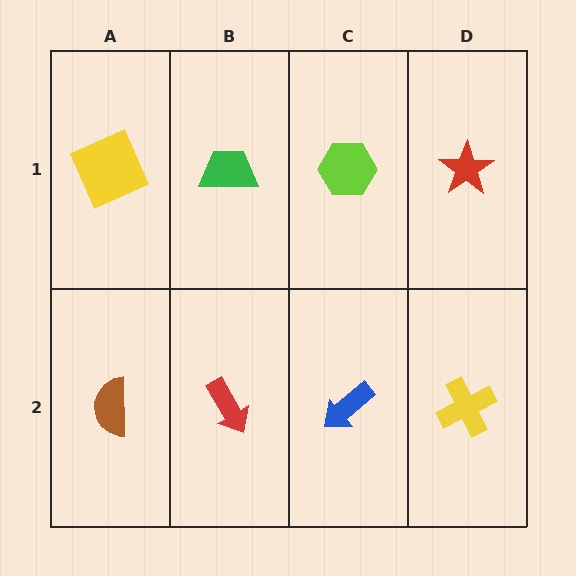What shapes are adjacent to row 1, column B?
A red arrow (row 2, column B), a yellow square (row 1, column A), a lime hexagon (row 1, column C).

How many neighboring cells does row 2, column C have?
3.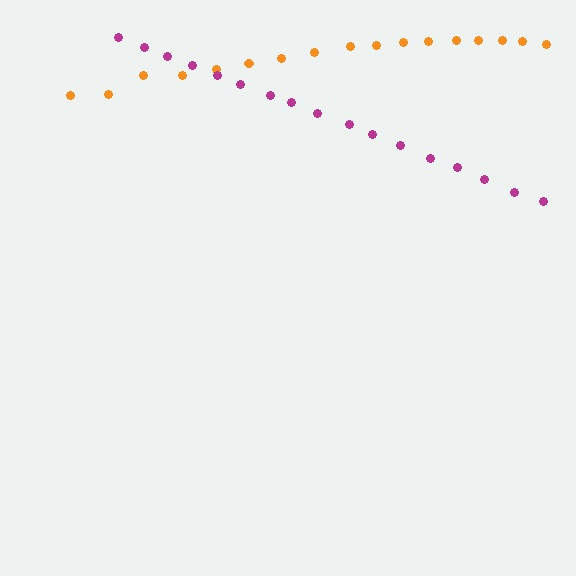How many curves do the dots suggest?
There are 2 distinct paths.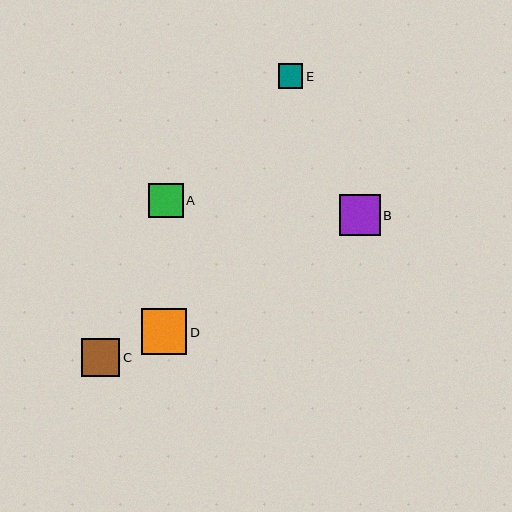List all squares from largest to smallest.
From largest to smallest: D, B, C, A, E.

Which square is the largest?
Square D is the largest with a size of approximately 45 pixels.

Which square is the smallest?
Square E is the smallest with a size of approximately 25 pixels.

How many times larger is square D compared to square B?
Square D is approximately 1.1 times the size of square B.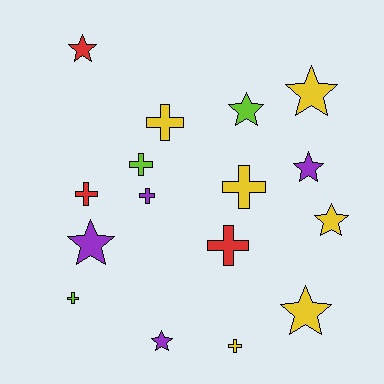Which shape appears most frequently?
Star, with 8 objects.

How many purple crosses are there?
There is 1 purple cross.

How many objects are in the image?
There are 16 objects.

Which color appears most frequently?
Yellow, with 6 objects.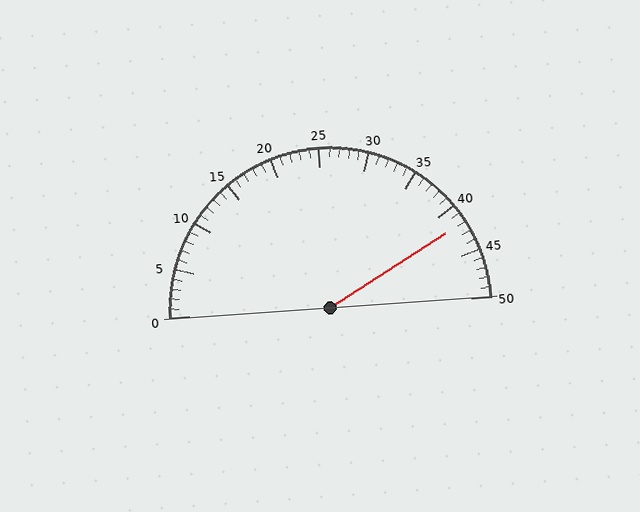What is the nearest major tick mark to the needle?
The nearest major tick mark is 40.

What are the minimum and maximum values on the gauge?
The gauge ranges from 0 to 50.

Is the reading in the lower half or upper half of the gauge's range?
The reading is in the upper half of the range (0 to 50).